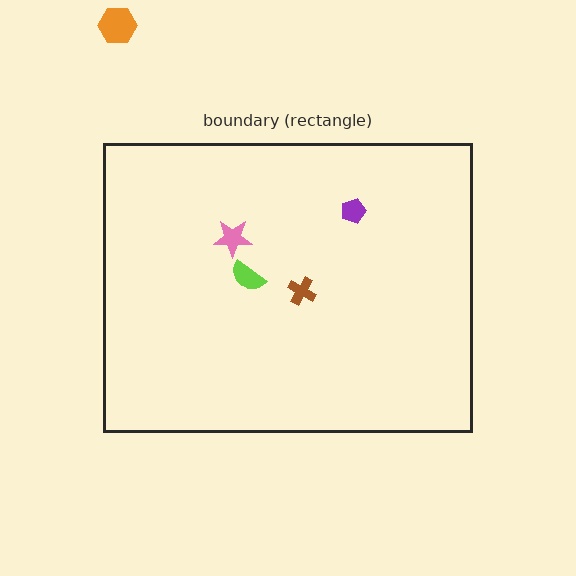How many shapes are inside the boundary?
4 inside, 1 outside.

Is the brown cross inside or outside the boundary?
Inside.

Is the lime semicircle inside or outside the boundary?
Inside.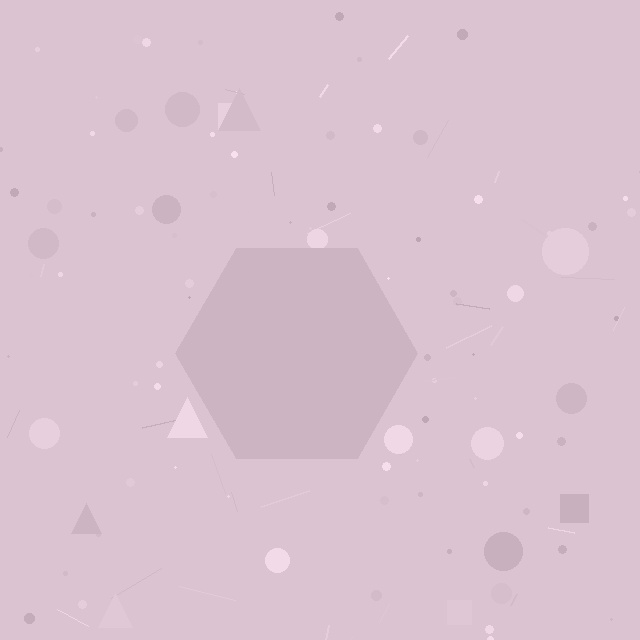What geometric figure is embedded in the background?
A hexagon is embedded in the background.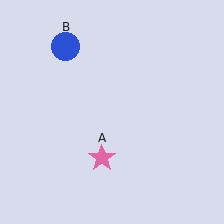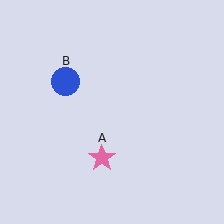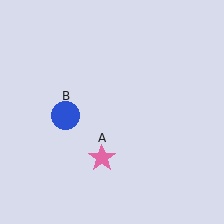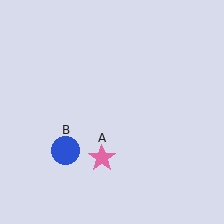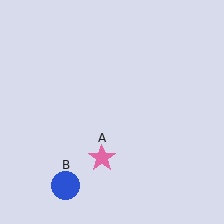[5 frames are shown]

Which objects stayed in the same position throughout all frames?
Pink star (object A) remained stationary.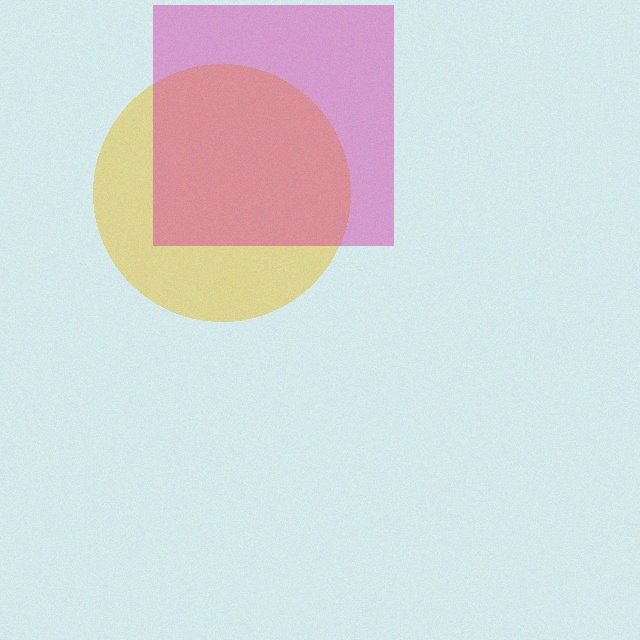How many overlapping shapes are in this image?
There are 2 overlapping shapes in the image.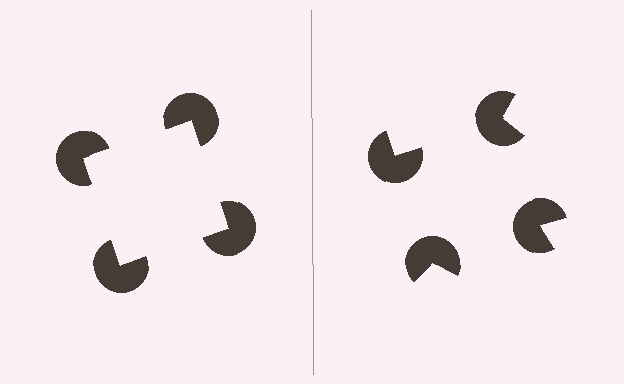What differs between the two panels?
The pac-man discs are positioned identically on both sides; only the wedge orientations differ. On the left they align to a square; on the right they are misaligned.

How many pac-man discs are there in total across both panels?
8 — 4 on each side.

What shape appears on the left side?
An illusory square.